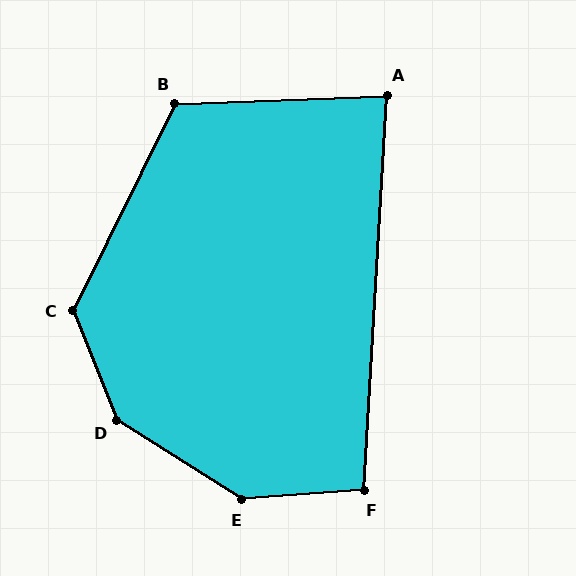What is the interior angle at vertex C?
Approximately 132 degrees (obtuse).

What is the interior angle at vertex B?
Approximately 118 degrees (obtuse).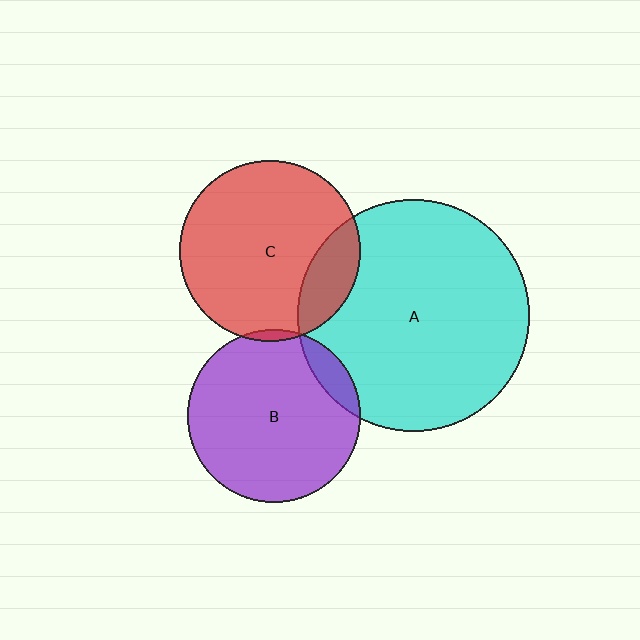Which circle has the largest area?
Circle A (cyan).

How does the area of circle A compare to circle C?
Approximately 1.7 times.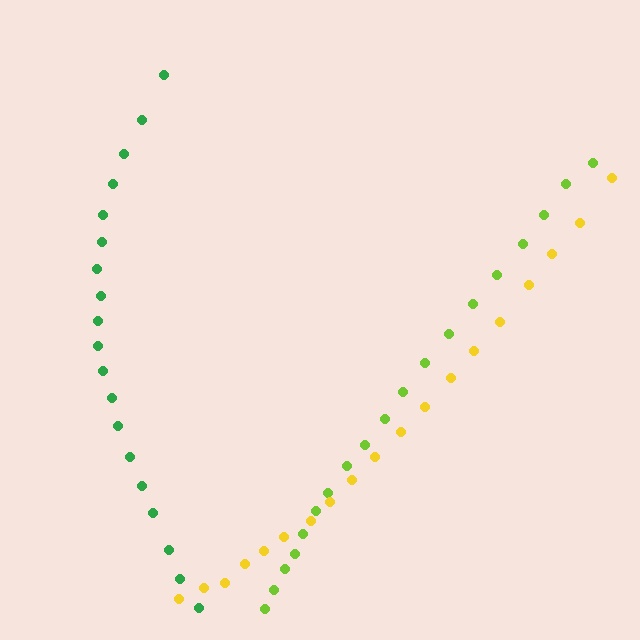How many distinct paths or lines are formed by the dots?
There are 3 distinct paths.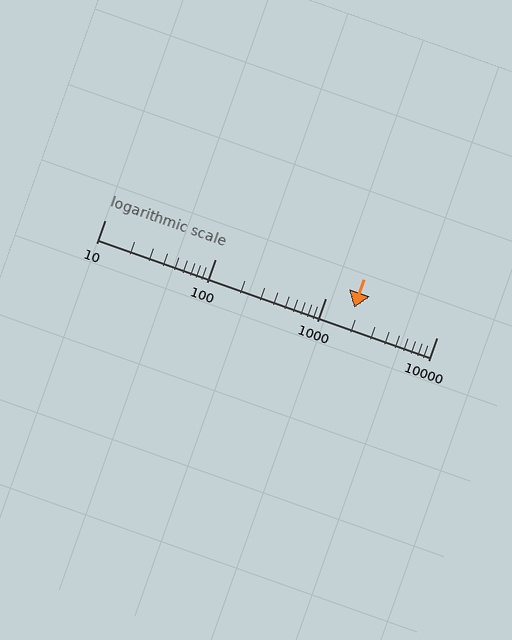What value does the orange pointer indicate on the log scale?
The pointer indicates approximately 1800.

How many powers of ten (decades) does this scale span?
The scale spans 3 decades, from 10 to 10000.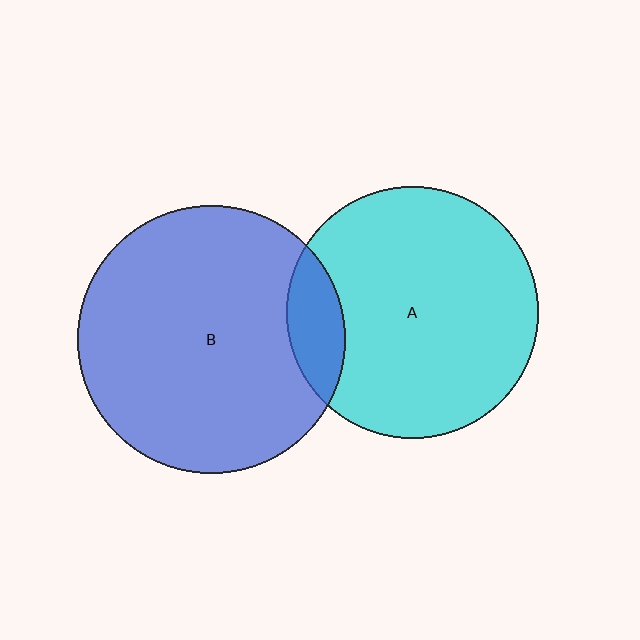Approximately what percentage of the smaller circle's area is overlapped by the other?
Approximately 15%.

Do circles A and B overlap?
Yes.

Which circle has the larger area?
Circle B (blue).